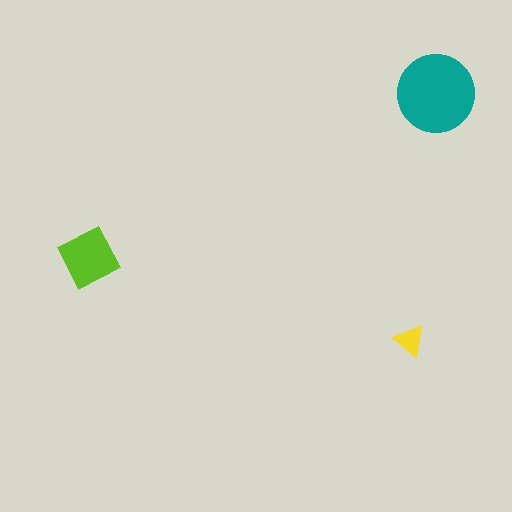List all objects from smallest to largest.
The yellow triangle, the lime square, the teal circle.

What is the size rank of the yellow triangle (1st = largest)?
3rd.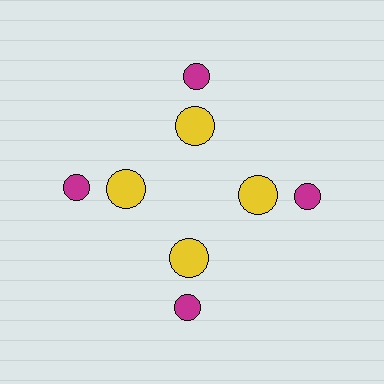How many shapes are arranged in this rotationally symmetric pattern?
There are 8 shapes, arranged in 4 groups of 2.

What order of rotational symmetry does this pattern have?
This pattern has 4-fold rotational symmetry.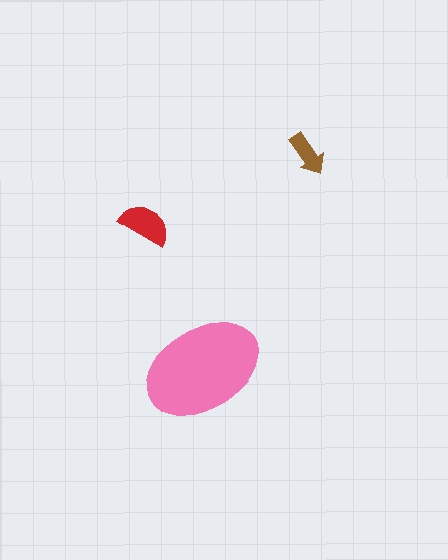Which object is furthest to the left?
The red semicircle is leftmost.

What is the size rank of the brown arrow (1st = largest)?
3rd.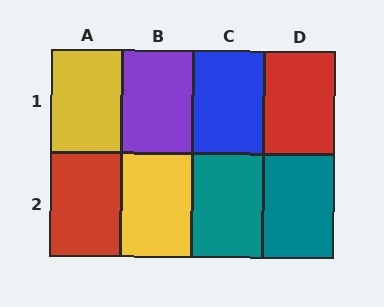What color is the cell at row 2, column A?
Red.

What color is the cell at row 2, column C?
Teal.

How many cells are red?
2 cells are red.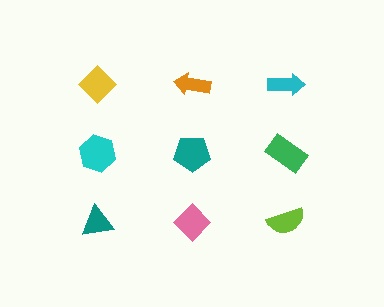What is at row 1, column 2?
An orange arrow.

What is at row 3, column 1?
A teal triangle.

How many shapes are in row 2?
3 shapes.